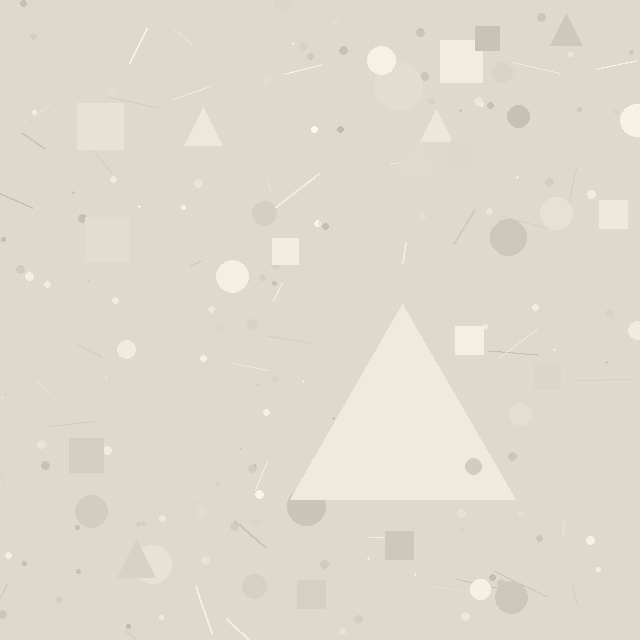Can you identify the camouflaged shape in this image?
The camouflaged shape is a triangle.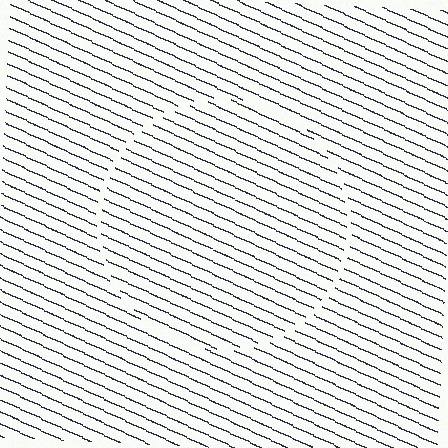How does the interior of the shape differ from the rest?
The interior of the shape contains the same grating, shifted by half a period — the contour is defined by the phase discontinuity where line-ends from the inner and outer gratings abut.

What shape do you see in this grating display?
An illusory circle. The interior of the shape contains the same grating, shifted by half a period — the contour is defined by the phase discontinuity where line-ends from the inner and outer gratings abut.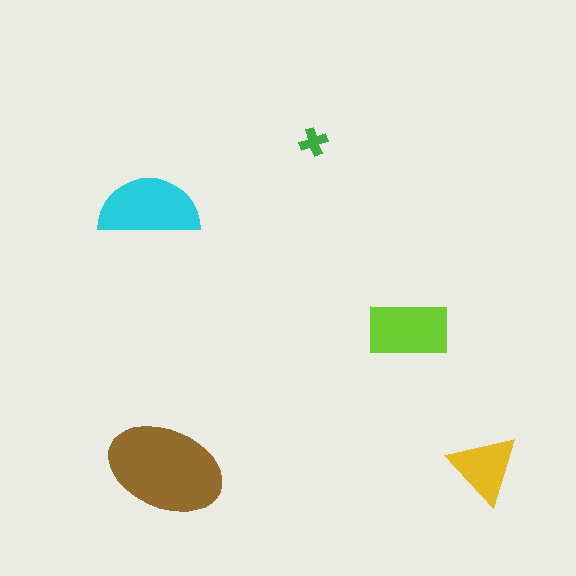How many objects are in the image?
There are 5 objects in the image.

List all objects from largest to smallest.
The brown ellipse, the cyan semicircle, the lime rectangle, the yellow triangle, the green cross.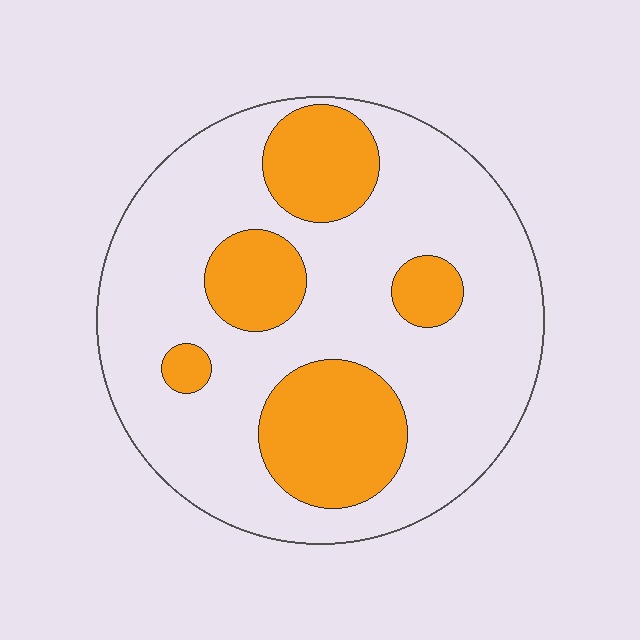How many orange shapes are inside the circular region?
5.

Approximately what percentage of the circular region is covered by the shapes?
Approximately 25%.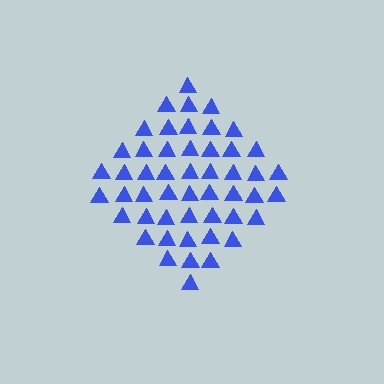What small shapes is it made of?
It is made of small triangles.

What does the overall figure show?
The overall figure shows a diamond.